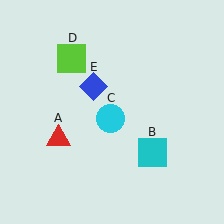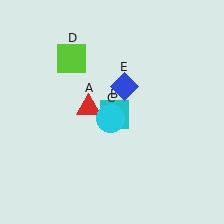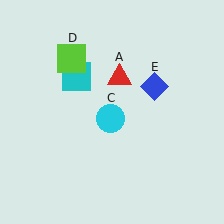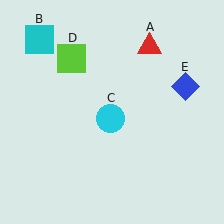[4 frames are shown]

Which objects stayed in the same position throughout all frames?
Cyan circle (object C) and lime square (object D) remained stationary.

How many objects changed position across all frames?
3 objects changed position: red triangle (object A), cyan square (object B), blue diamond (object E).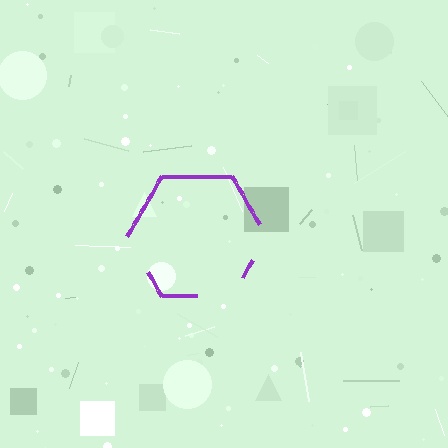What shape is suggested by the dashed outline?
The dashed outline suggests a hexagon.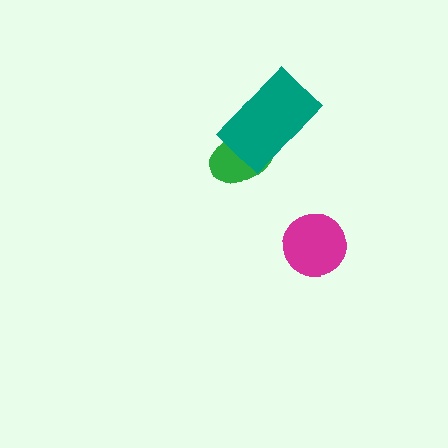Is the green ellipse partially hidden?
Yes, it is partially covered by another shape.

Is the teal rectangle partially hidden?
No, no other shape covers it.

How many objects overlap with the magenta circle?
0 objects overlap with the magenta circle.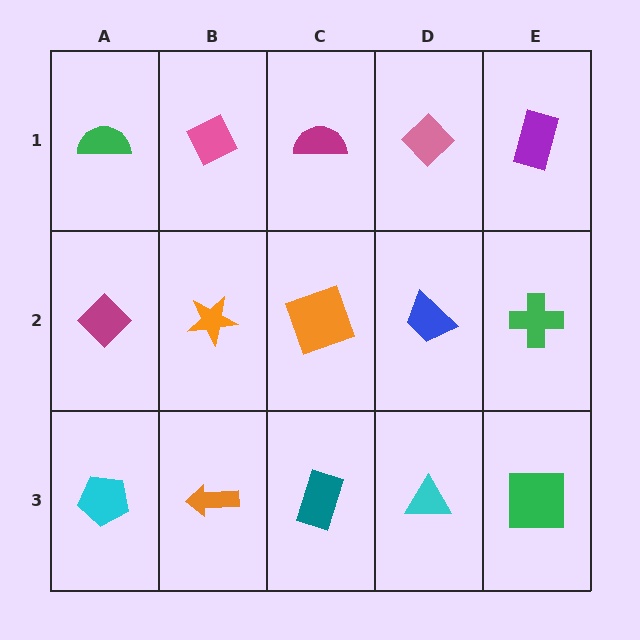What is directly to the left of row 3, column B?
A cyan pentagon.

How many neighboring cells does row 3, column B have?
3.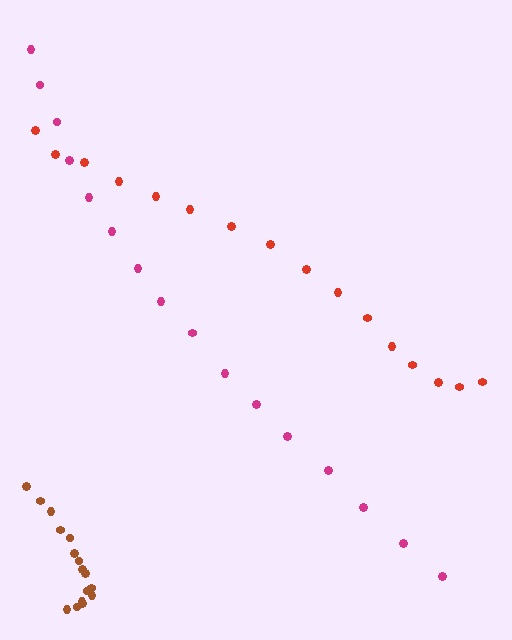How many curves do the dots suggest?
There are 3 distinct paths.